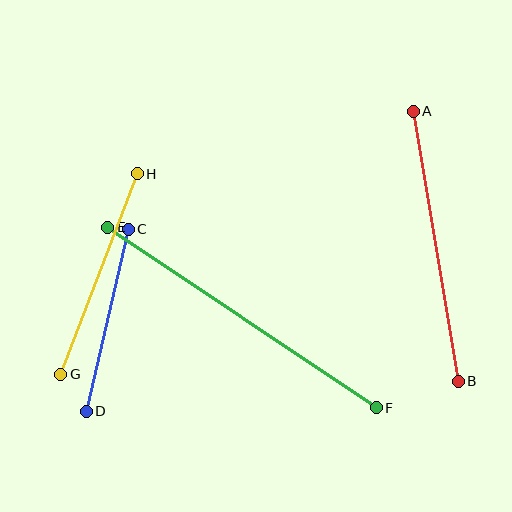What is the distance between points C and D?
The distance is approximately 187 pixels.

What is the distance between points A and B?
The distance is approximately 274 pixels.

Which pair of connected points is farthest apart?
Points E and F are farthest apart.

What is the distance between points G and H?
The distance is approximately 214 pixels.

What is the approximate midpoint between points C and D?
The midpoint is at approximately (107, 320) pixels.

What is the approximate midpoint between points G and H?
The midpoint is at approximately (99, 274) pixels.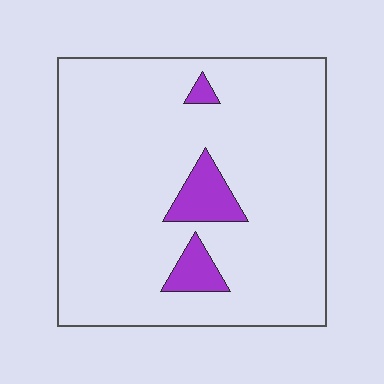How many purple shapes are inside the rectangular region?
3.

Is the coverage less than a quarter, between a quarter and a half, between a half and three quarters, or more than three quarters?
Less than a quarter.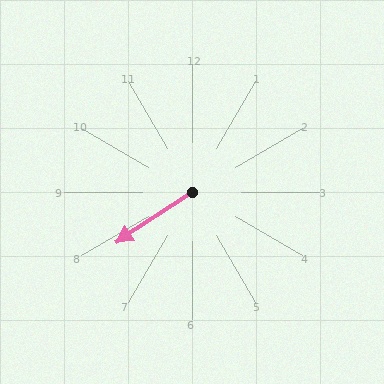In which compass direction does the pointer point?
Southwest.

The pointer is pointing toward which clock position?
Roughly 8 o'clock.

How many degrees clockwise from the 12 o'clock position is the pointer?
Approximately 237 degrees.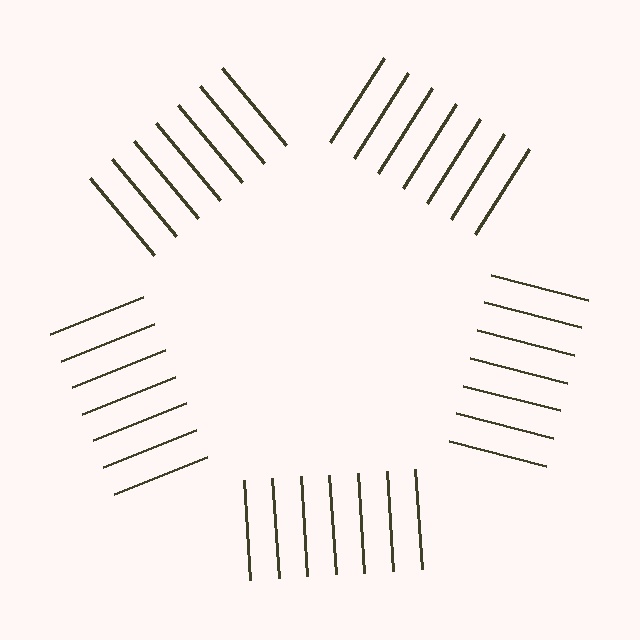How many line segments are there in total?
35 — 7 along each of the 5 edges.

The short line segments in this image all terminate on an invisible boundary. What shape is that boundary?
An illusory pentagon — the line segments terminate on its edges but no continuous stroke is drawn.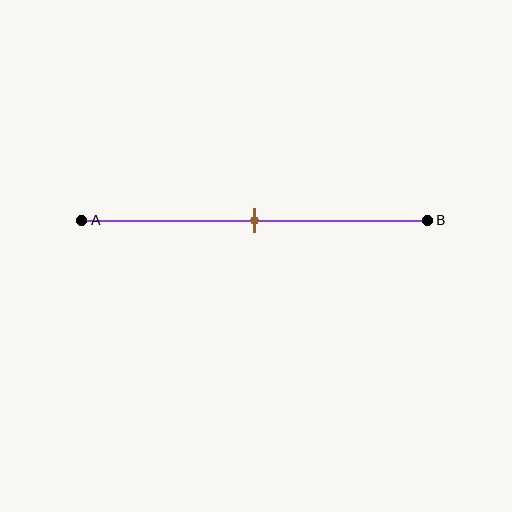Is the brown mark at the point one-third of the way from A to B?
No, the mark is at about 50% from A, not at the 33% one-third point.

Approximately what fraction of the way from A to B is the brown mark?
The brown mark is approximately 50% of the way from A to B.